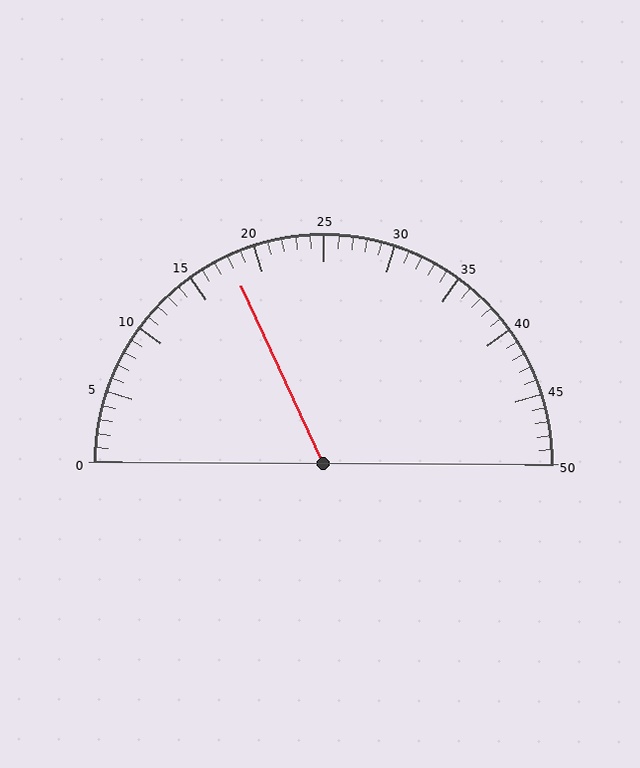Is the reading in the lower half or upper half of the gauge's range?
The reading is in the lower half of the range (0 to 50).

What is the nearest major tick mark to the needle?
The nearest major tick mark is 20.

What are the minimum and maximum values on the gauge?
The gauge ranges from 0 to 50.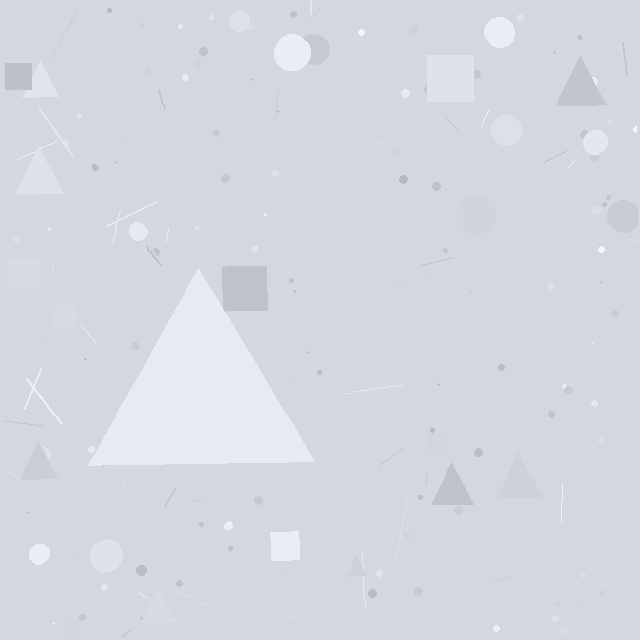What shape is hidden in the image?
A triangle is hidden in the image.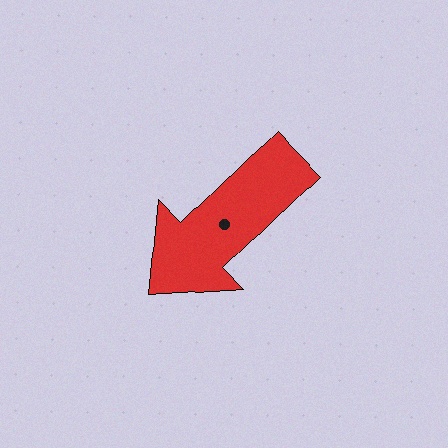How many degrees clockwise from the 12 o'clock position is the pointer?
Approximately 226 degrees.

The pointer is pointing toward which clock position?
Roughly 8 o'clock.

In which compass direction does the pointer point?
Southwest.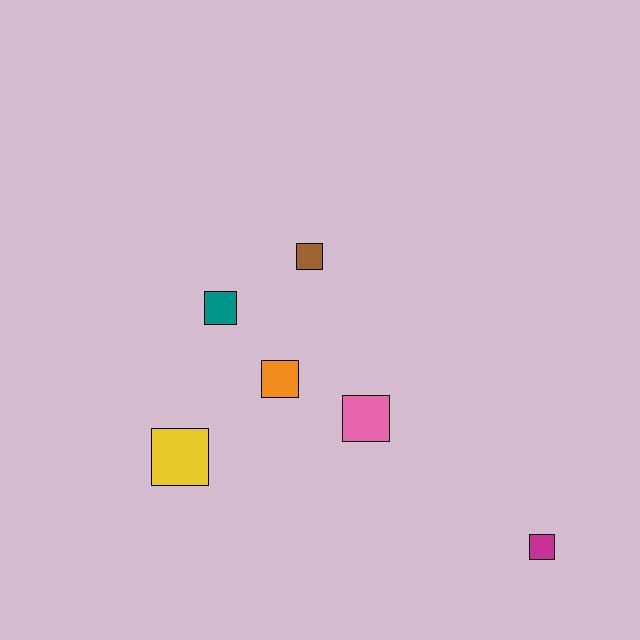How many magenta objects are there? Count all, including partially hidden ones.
There is 1 magenta object.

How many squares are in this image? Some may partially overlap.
There are 6 squares.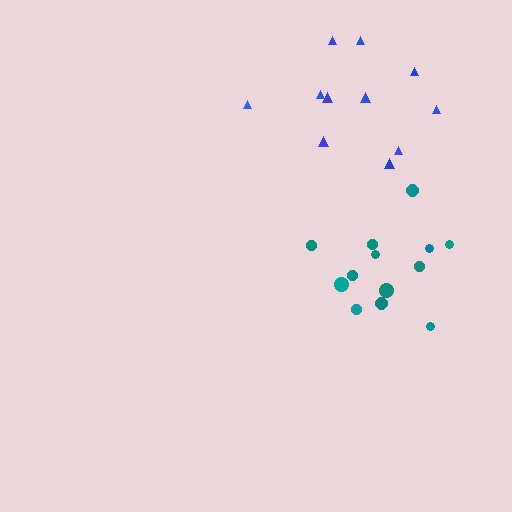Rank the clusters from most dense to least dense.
teal, blue.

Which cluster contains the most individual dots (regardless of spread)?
Teal (13).